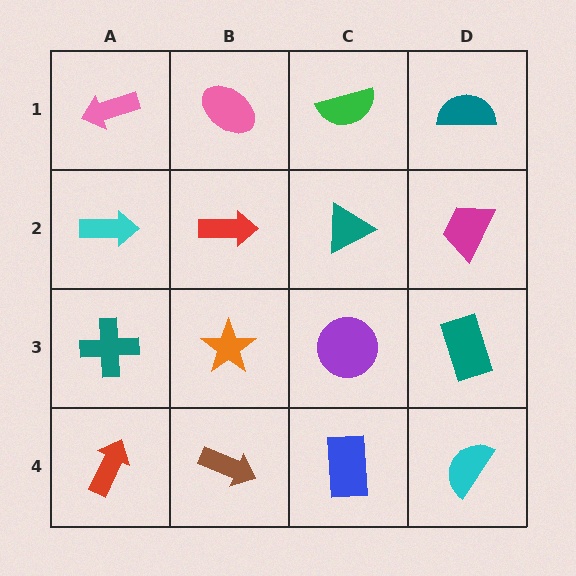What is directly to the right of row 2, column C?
A magenta trapezoid.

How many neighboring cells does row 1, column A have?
2.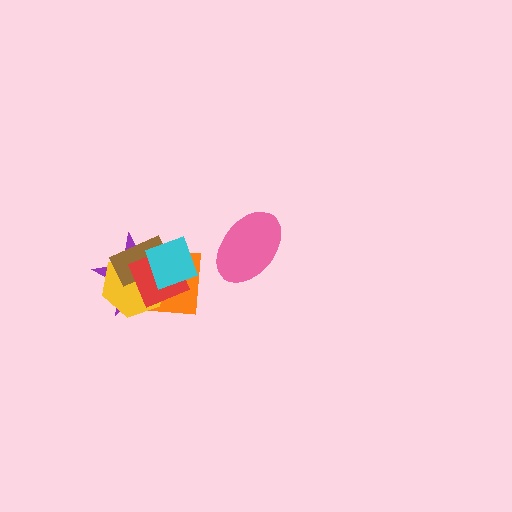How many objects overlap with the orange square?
5 objects overlap with the orange square.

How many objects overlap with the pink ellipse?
0 objects overlap with the pink ellipse.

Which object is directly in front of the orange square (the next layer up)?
The yellow hexagon is directly in front of the orange square.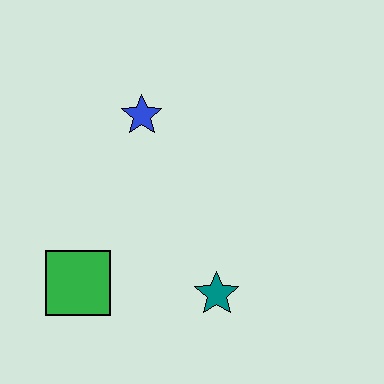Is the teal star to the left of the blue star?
No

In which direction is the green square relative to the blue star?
The green square is below the blue star.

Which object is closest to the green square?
The teal star is closest to the green square.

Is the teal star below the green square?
Yes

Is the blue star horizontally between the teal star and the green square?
Yes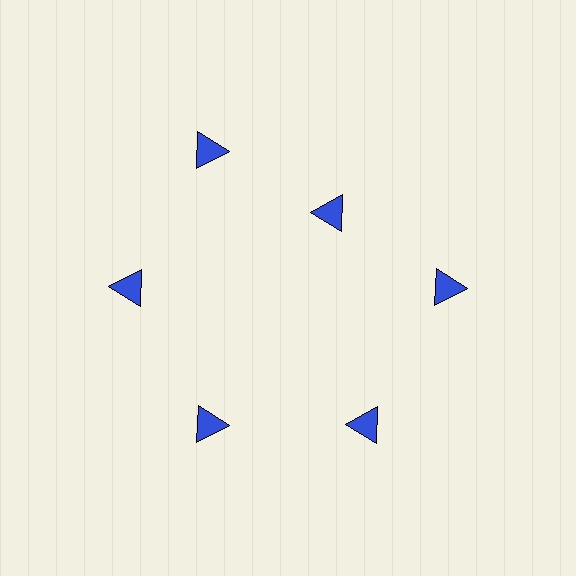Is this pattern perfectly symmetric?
No. The 6 blue triangles are arranged in a ring, but one element near the 1 o'clock position is pulled inward toward the center, breaking the 6-fold rotational symmetry.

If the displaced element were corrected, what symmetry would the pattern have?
It would have 6-fold rotational symmetry — the pattern would map onto itself every 60 degrees.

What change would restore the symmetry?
The symmetry would be restored by moving it outward, back onto the ring so that all 6 triangles sit at equal angles and equal distance from the center.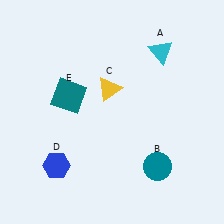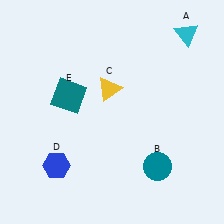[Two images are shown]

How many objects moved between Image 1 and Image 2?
1 object moved between the two images.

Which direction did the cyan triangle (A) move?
The cyan triangle (A) moved right.